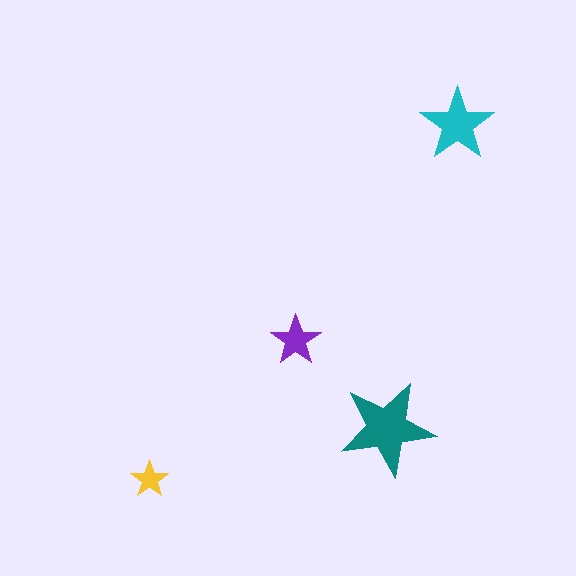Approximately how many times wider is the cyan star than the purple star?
About 1.5 times wider.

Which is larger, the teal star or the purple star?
The teal one.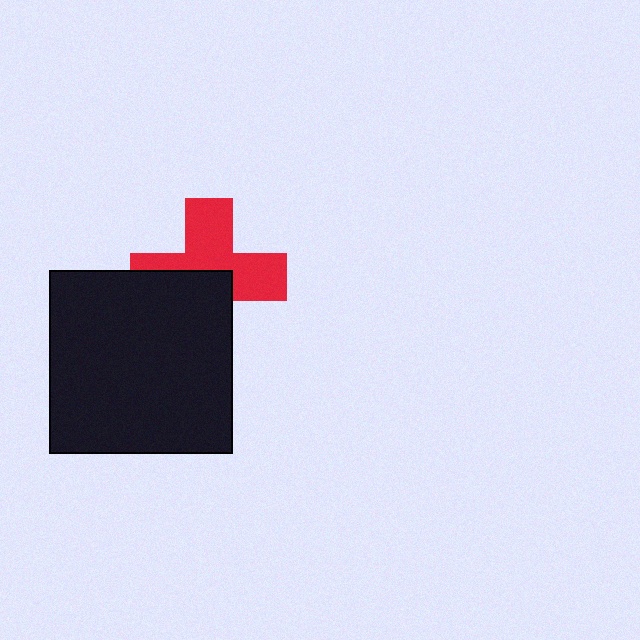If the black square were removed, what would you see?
You would see the complete red cross.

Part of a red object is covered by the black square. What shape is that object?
It is a cross.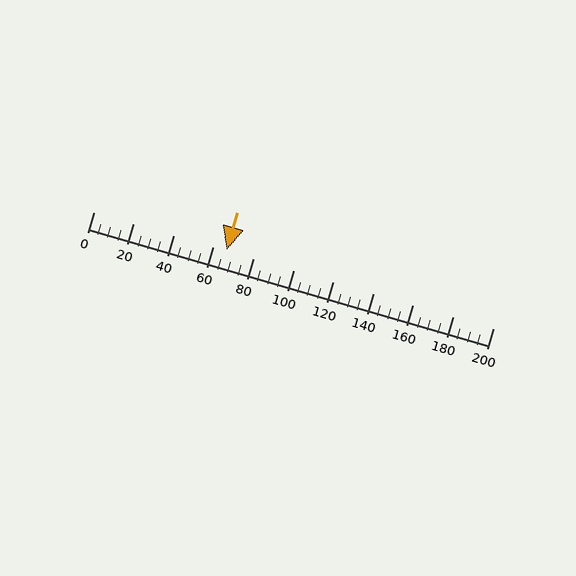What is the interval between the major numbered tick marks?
The major tick marks are spaced 20 units apart.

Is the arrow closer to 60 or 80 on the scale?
The arrow is closer to 60.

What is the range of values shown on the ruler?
The ruler shows values from 0 to 200.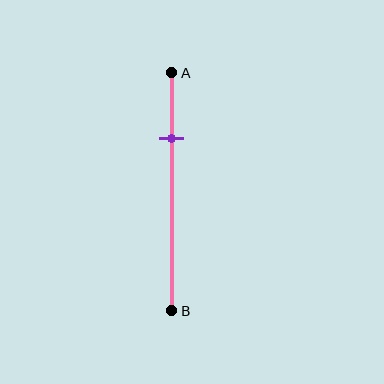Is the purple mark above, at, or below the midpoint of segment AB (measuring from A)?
The purple mark is above the midpoint of segment AB.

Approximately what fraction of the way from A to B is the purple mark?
The purple mark is approximately 30% of the way from A to B.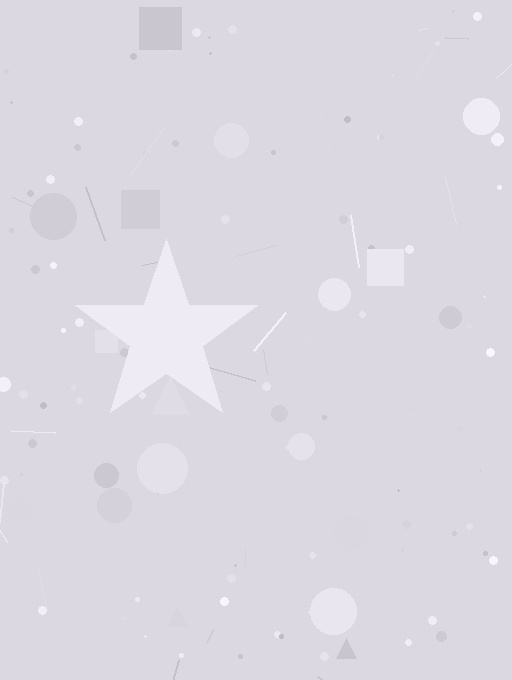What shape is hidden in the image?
A star is hidden in the image.